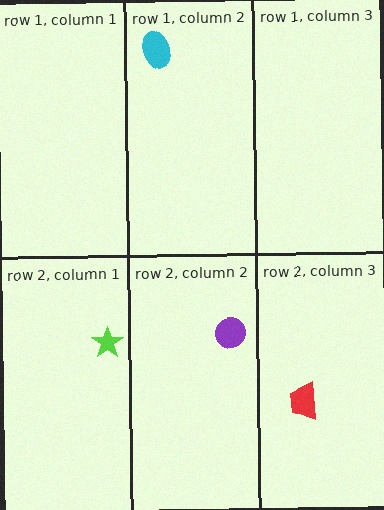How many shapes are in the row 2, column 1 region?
1.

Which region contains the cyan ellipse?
The row 1, column 2 region.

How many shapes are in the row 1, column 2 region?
1.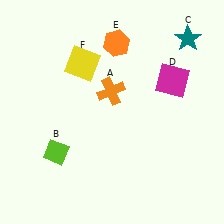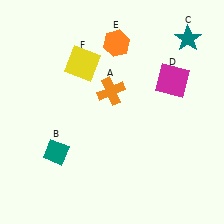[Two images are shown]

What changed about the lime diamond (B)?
In Image 1, B is lime. In Image 2, it changed to teal.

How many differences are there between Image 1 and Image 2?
There is 1 difference between the two images.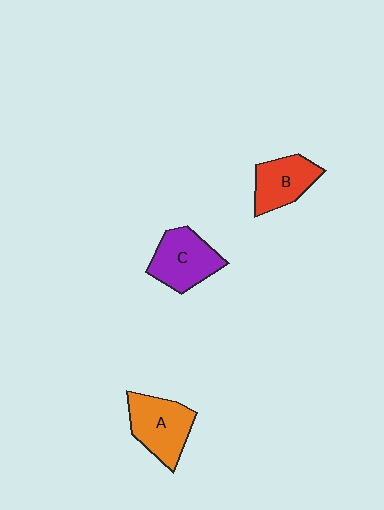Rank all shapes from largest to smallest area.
From largest to smallest: A (orange), C (purple), B (red).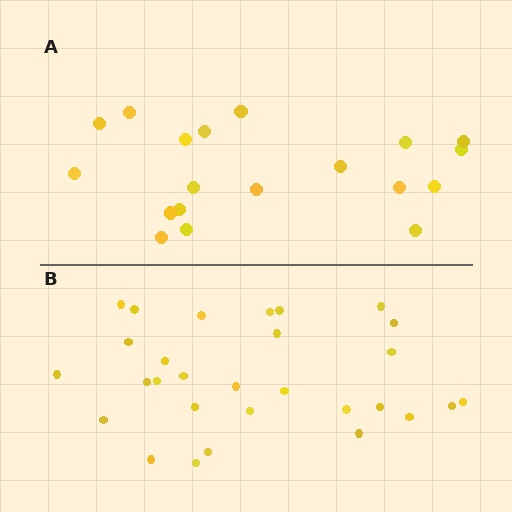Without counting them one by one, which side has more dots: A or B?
Region B (the bottom region) has more dots.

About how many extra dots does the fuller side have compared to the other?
Region B has roughly 10 or so more dots than region A.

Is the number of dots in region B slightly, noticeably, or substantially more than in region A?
Region B has substantially more. The ratio is roughly 1.5 to 1.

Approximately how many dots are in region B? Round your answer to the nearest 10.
About 30 dots. (The exact count is 29, which rounds to 30.)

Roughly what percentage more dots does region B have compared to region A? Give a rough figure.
About 55% more.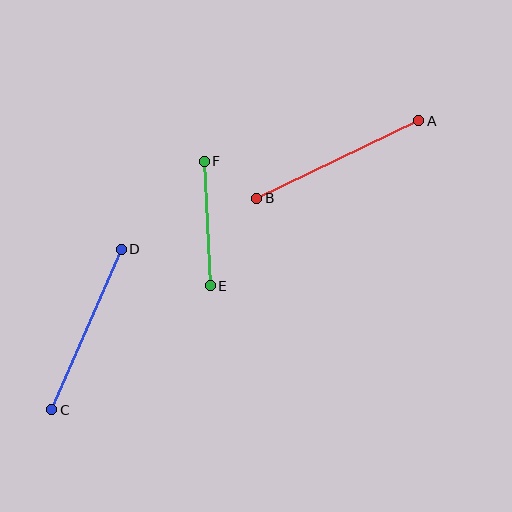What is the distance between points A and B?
The distance is approximately 180 pixels.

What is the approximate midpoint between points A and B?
The midpoint is at approximately (338, 159) pixels.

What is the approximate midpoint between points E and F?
The midpoint is at approximately (207, 223) pixels.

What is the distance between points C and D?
The distance is approximately 174 pixels.